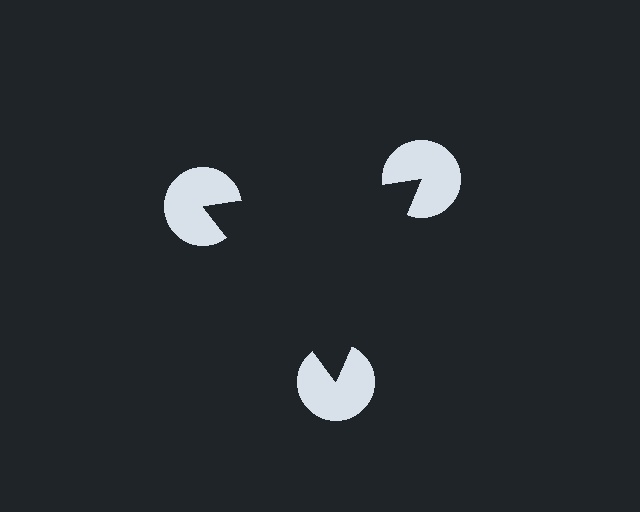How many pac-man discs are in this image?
There are 3 — one at each vertex of the illusory triangle.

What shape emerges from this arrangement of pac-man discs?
An illusory triangle — its edges are inferred from the aligned wedge cuts in the pac-man discs, not physically drawn.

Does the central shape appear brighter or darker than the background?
It typically appears slightly darker than the background, even though no actual brightness change is drawn.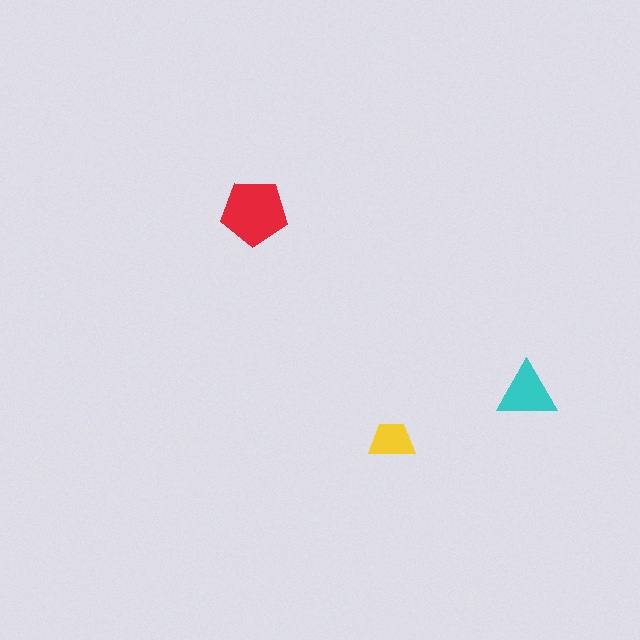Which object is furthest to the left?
The red pentagon is leftmost.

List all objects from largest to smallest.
The red pentagon, the cyan triangle, the yellow trapezoid.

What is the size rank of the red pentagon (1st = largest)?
1st.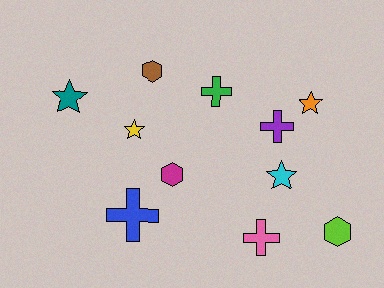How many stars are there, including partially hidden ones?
There are 4 stars.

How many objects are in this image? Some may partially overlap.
There are 11 objects.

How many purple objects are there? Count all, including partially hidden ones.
There is 1 purple object.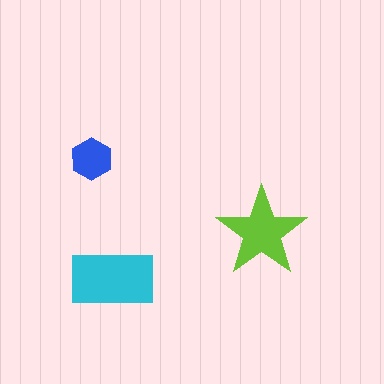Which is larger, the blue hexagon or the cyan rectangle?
The cyan rectangle.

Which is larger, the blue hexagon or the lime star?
The lime star.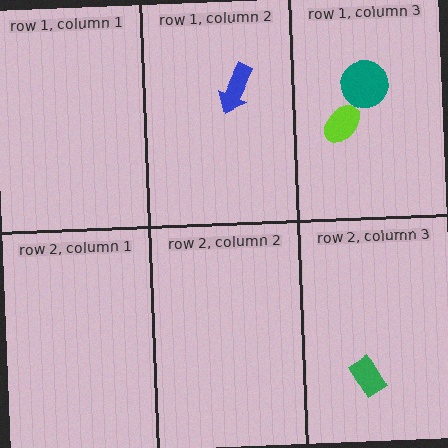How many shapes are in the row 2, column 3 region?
1.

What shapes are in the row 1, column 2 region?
The blue arrow.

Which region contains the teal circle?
The row 1, column 3 region.